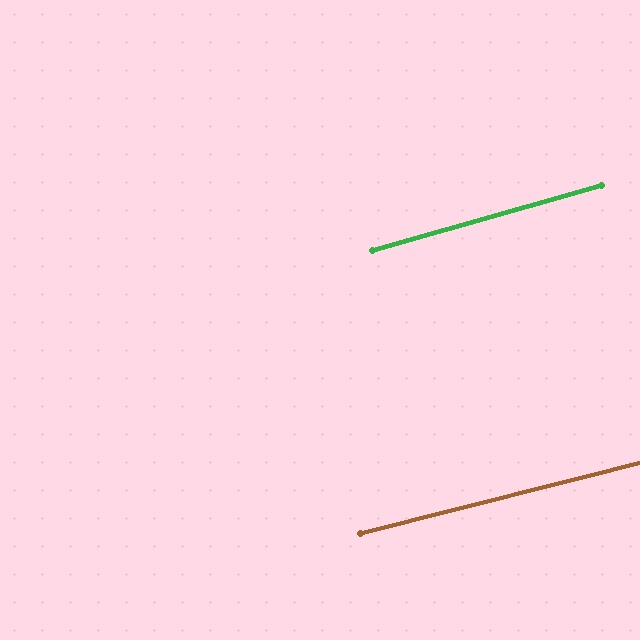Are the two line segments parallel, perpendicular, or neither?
Parallel — their directions differ by only 1.7°.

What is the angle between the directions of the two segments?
Approximately 2 degrees.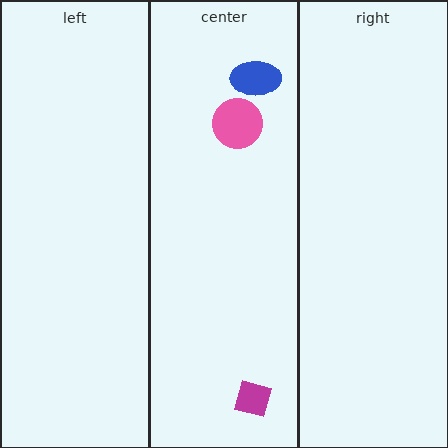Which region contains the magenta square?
The center region.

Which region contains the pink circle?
The center region.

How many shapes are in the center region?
3.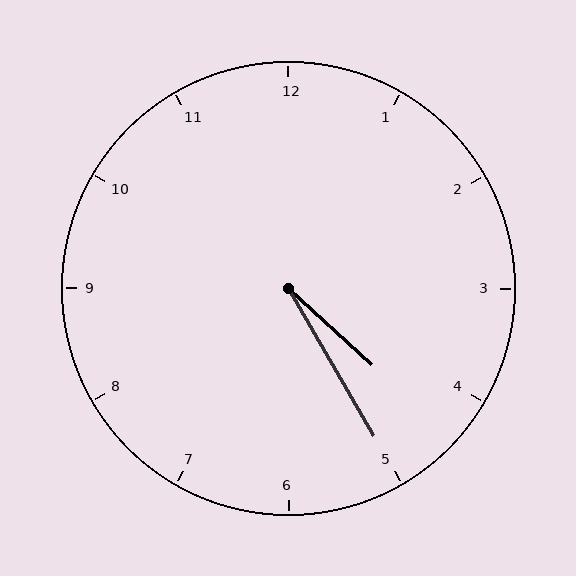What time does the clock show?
4:25.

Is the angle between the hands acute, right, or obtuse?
It is acute.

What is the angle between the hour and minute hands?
Approximately 18 degrees.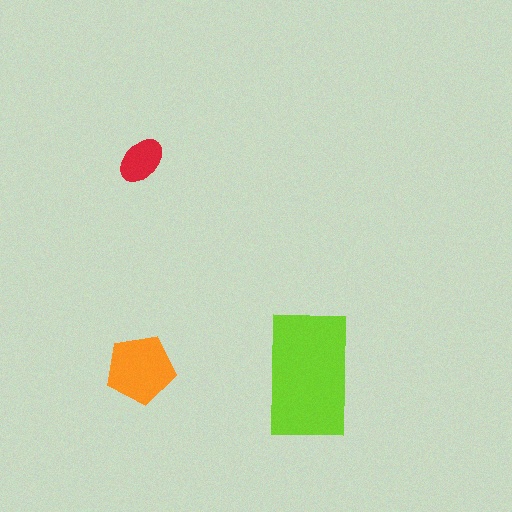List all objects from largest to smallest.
The lime rectangle, the orange pentagon, the red ellipse.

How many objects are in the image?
There are 3 objects in the image.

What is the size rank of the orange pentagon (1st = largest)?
2nd.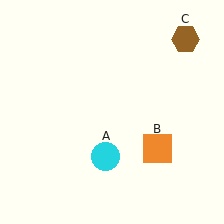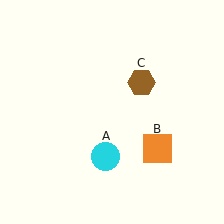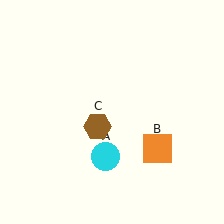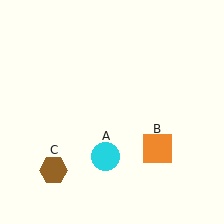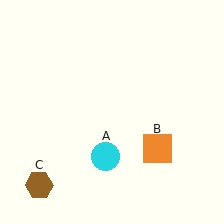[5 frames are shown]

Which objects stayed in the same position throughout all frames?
Cyan circle (object A) and orange square (object B) remained stationary.